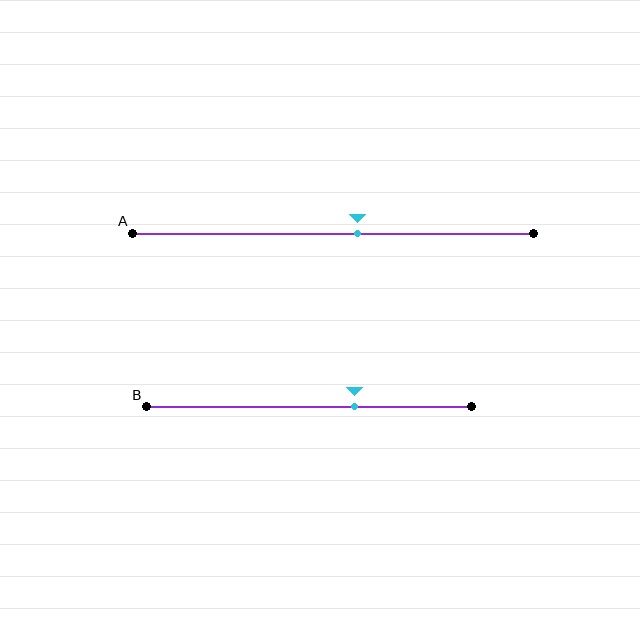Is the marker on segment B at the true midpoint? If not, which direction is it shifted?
No, the marker on segment B is shifted to the right by about 14% of the segment length.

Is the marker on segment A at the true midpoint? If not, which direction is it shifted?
No, the marker on segment A is shifted to the right by about 6% of the segment length.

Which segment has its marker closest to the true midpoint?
Segment A has its marker closest to the true midpoint.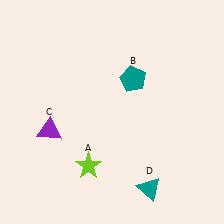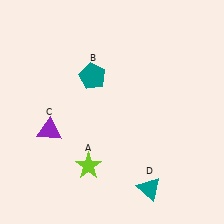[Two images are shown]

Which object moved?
The teal pentagon (B) moved left.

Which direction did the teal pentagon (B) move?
The teal pentagon (B) moved left.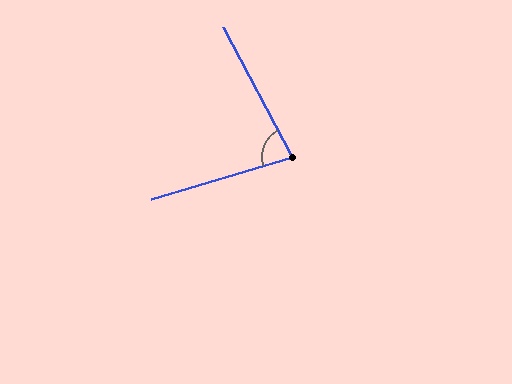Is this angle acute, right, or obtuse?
It is acute.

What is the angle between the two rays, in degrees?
Approximately 79 degrees.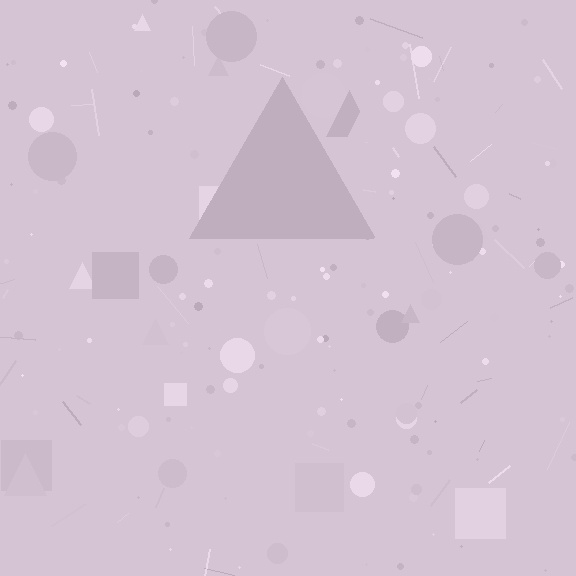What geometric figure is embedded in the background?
A triangle is embedded in the background.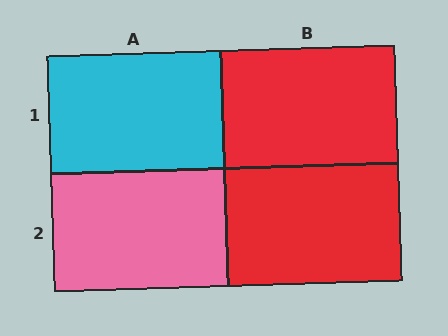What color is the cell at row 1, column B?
Red.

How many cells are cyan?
1 cell is cyan.